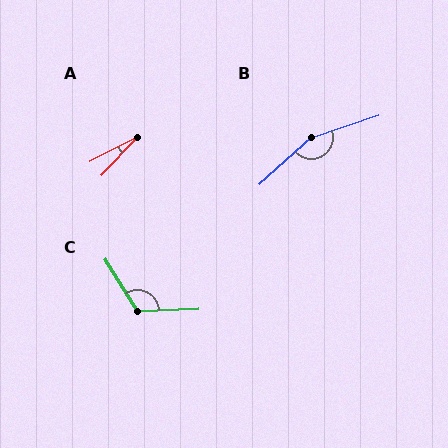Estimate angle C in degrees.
Approximately 120 degrees.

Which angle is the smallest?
A, at approximately 19 degrees.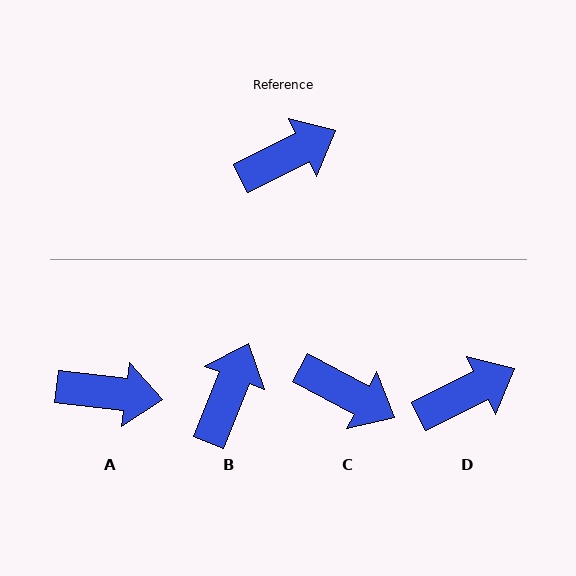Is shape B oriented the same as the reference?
No, it is off by about 42 degrees.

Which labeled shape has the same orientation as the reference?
D.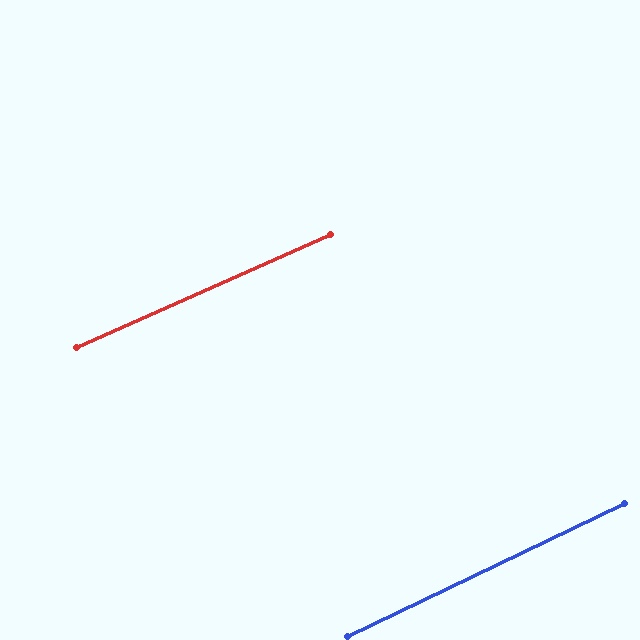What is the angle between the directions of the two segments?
Approximately 2 degrees.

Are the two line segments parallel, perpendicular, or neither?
Parallel — their directions differ by only 1.7°.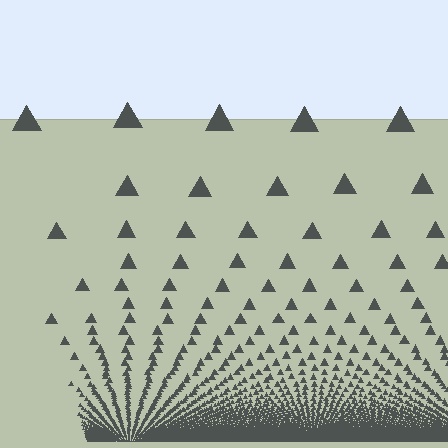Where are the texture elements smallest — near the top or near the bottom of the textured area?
Near the bottom.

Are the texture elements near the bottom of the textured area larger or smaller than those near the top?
Smaller. The gradient is inverted — elements near the bottom are smaller and denser.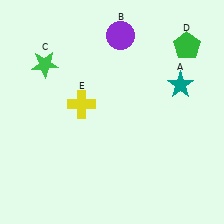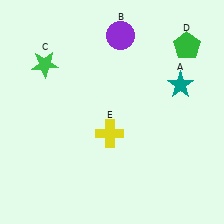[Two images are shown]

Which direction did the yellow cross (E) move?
The yellow cross (E) moved down.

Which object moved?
The yellow cross (E) moved down.